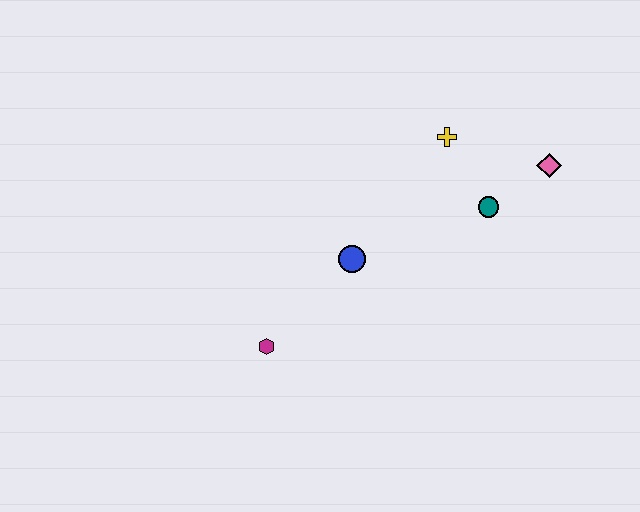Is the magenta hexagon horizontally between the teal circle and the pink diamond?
No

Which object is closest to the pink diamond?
The teal circle is closest to the pink diamond.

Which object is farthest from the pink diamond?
The magenta hexagon is farthest from the pink diamond.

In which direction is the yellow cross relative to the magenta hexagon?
The yellow cross is above the magenta hexagon.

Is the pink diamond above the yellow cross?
No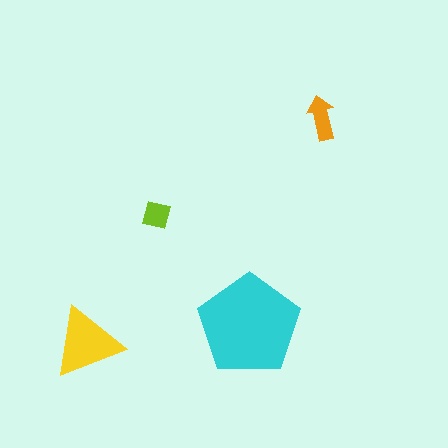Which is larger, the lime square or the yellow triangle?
The yellow triangle.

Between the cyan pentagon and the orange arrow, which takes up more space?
The cyan pentagon.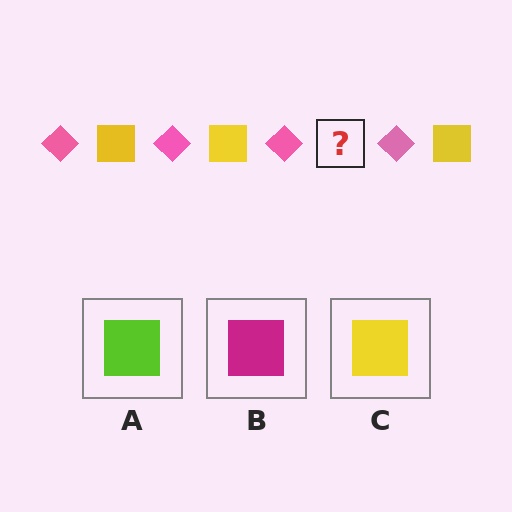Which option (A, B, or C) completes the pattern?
C.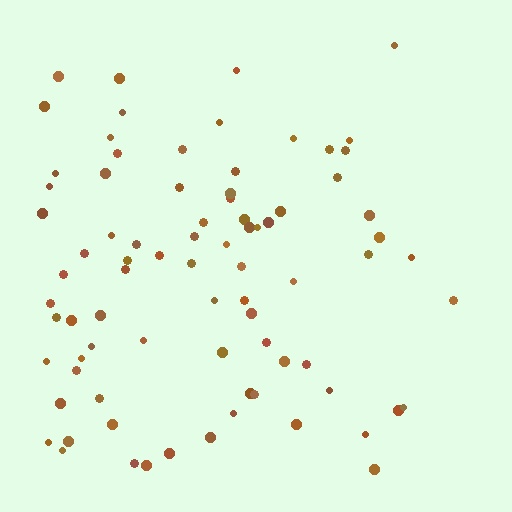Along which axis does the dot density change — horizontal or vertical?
Horizontal.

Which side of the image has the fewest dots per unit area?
The right.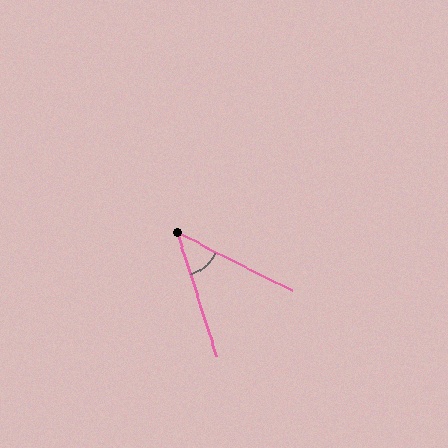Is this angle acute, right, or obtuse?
It is acute.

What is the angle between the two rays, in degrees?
Approximately 45 degrees.